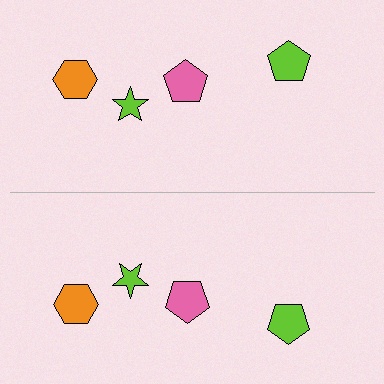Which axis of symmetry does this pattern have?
The pattern has a horizontal axis of symmetry running through the center of the image.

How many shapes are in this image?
There are 8 shapes in this image.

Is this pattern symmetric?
Yes, this pattern has bilateral (reflection) symmetry.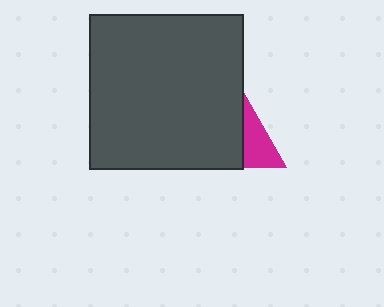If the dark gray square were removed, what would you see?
You would see the complete magenta triangle.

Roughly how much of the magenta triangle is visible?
About half of it is visible (roughly 47%).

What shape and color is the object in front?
The object in front is a dark gray square.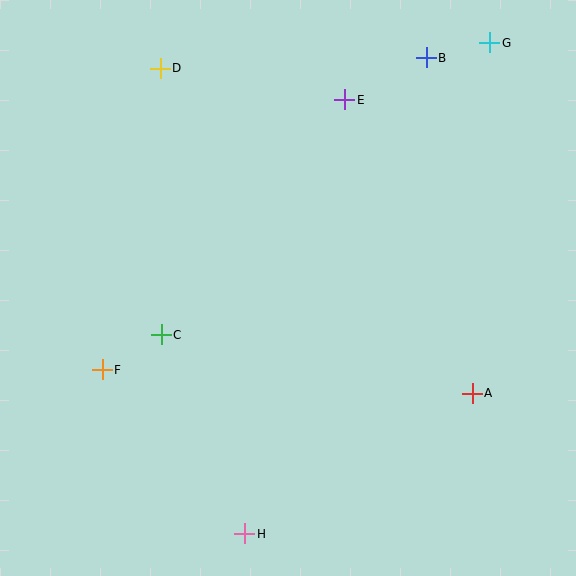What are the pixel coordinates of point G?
Point G is at (490, 43).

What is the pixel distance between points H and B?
The distance between H and B is 509 pixels.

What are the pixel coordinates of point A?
Point A is at (472, 393).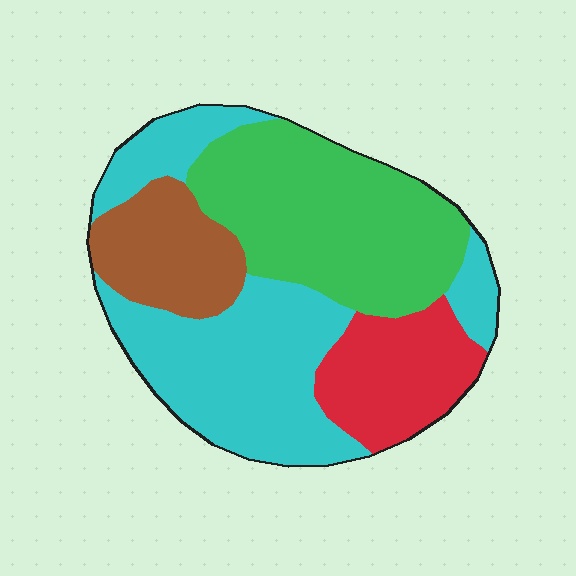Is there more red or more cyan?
Cyan.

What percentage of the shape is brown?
Brown takes up about one eighth (1/8) of the shape.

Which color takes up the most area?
Cyan, at roughly 40%.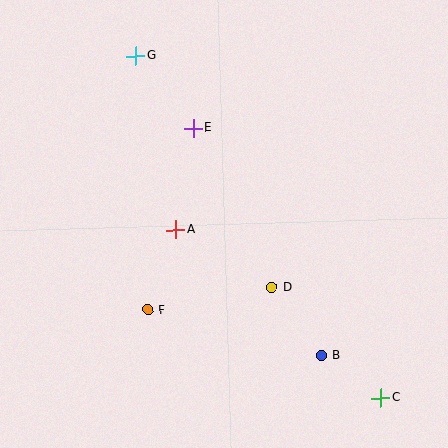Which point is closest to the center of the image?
Point A at (176, 230) is closest to the center.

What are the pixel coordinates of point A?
Point A is at (176, 230).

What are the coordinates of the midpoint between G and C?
The midpoint between G and C is at (258, 227).